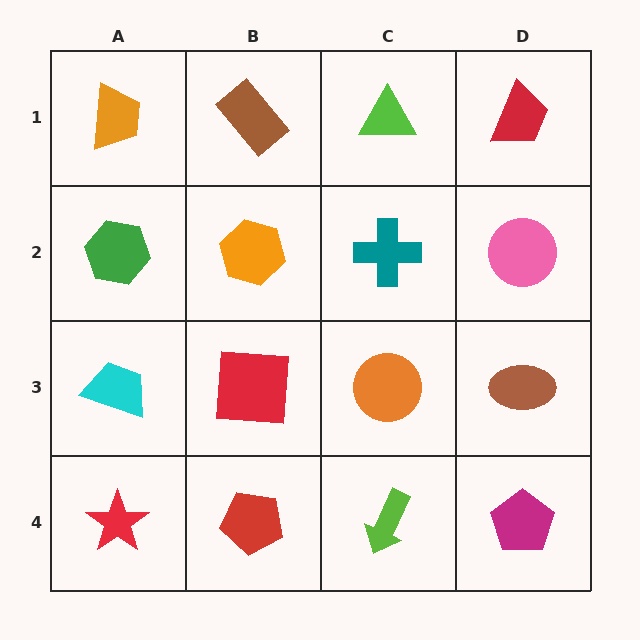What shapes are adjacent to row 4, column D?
A brown ellipse (row 3, column D), a lime arrow (row 4, column C).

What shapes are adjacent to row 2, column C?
A lime triangle (row 1, column C), an orange circle (row 3, column C), an orange hexagon (row 2, column B), a pink circle (row 2, column D).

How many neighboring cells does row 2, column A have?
3.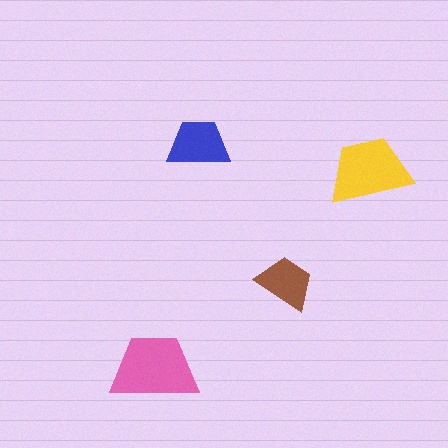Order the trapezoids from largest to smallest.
the pink one, the yellow one, the blue one, the brown one.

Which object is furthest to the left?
The pink trapezoid is leftmost.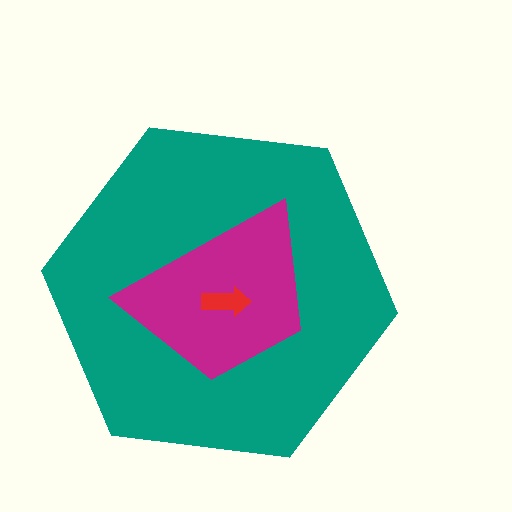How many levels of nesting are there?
3.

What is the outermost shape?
The teal hexagon.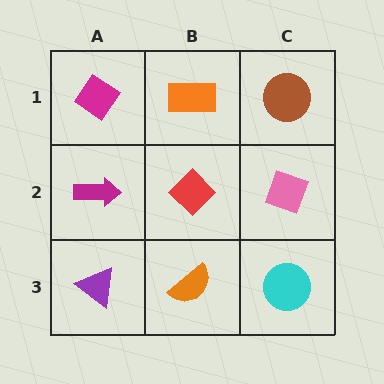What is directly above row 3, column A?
A magenta arrow.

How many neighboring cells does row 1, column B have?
3.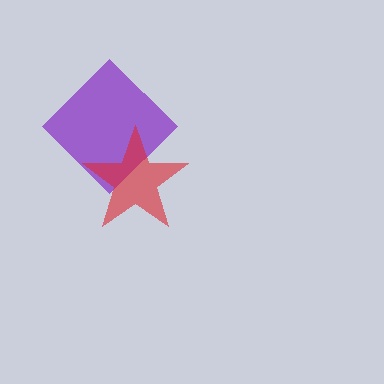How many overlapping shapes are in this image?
There are 2 overlapping shapes in the image.